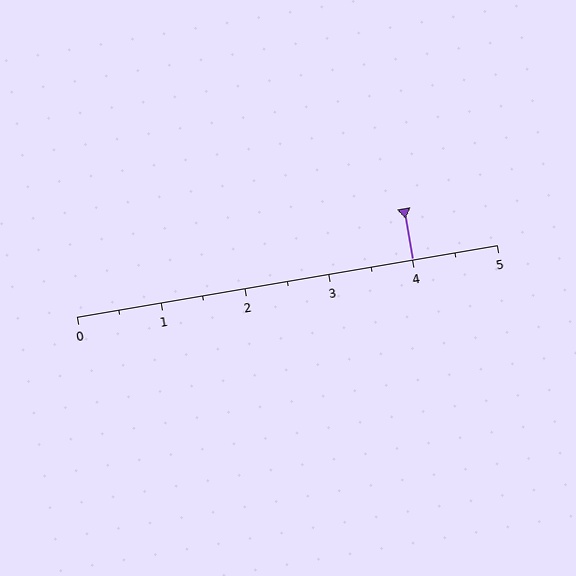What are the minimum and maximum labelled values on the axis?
The axis runs from 0 to 5.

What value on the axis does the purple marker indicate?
The marker indicates approximately 4.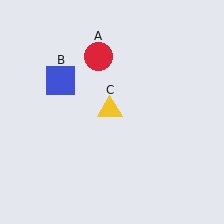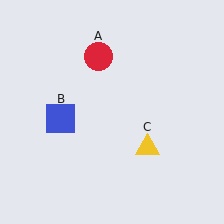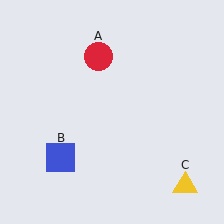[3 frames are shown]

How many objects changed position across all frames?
2 objects changed position: blue square (object B), yellow triangle (object C).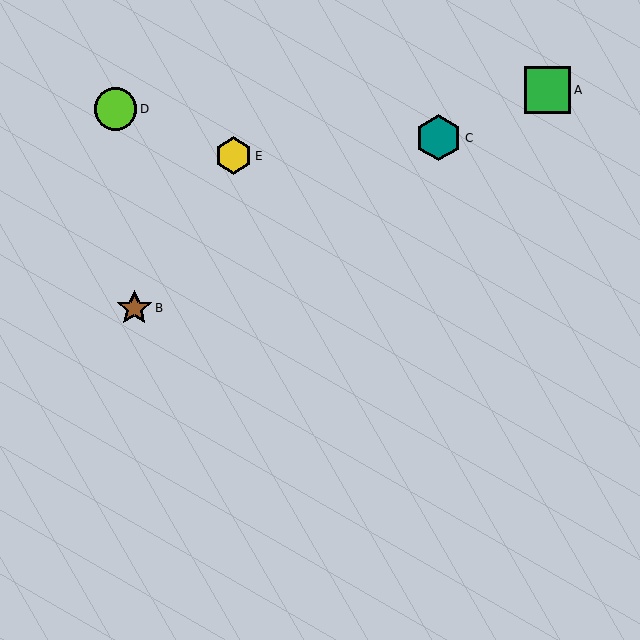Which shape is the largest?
The green square (labeled A) is the largest.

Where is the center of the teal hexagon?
The center of the teal hexagon is at (439, 138).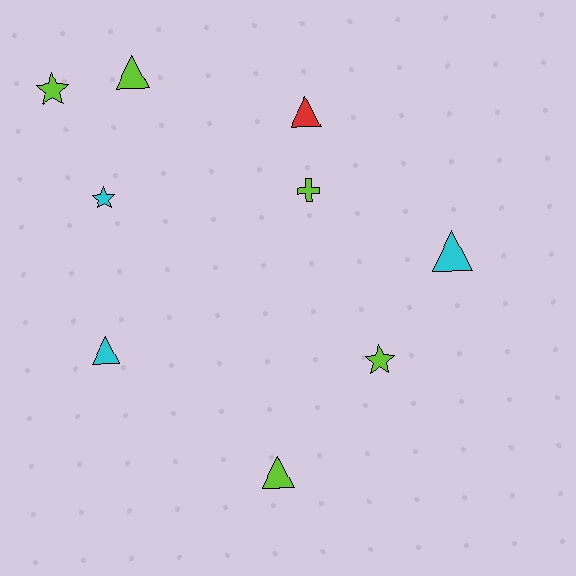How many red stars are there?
There are no red stars.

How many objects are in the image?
There are 9 objects.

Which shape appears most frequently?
Triangle, with 5 objects.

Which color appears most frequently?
Lime, with 5 objects.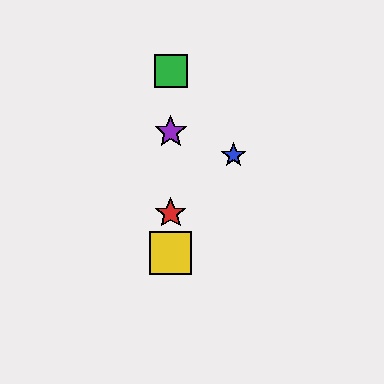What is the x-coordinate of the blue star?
The blue star is at x≈233.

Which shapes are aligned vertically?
The red star, the green square, the yellow square, the purple star are aligned vertically.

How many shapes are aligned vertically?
4 shapes (the red star, the green square, the yellow square, the purple star) are aligned vertically.